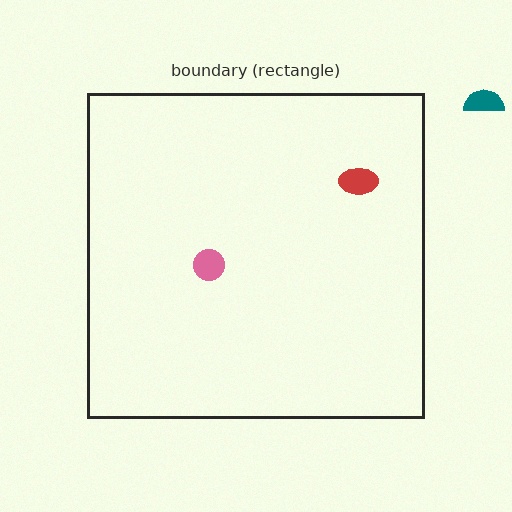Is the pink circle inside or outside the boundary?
Inside.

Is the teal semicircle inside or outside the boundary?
Outside.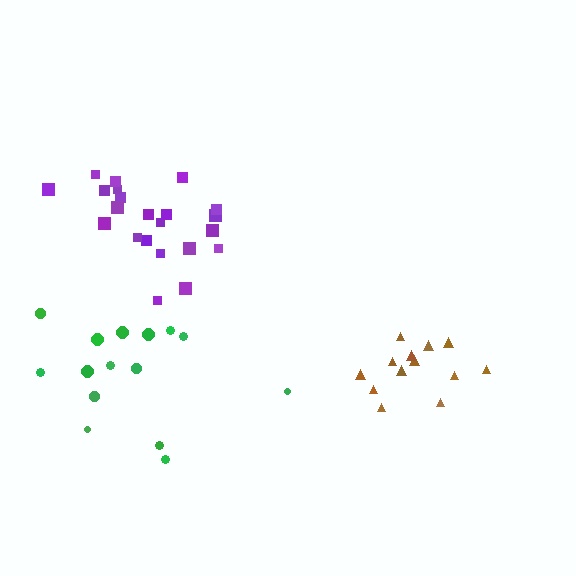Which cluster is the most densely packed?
Purple.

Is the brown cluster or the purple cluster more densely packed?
Purple.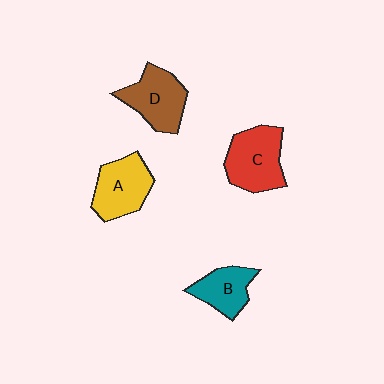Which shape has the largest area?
Shape C (red).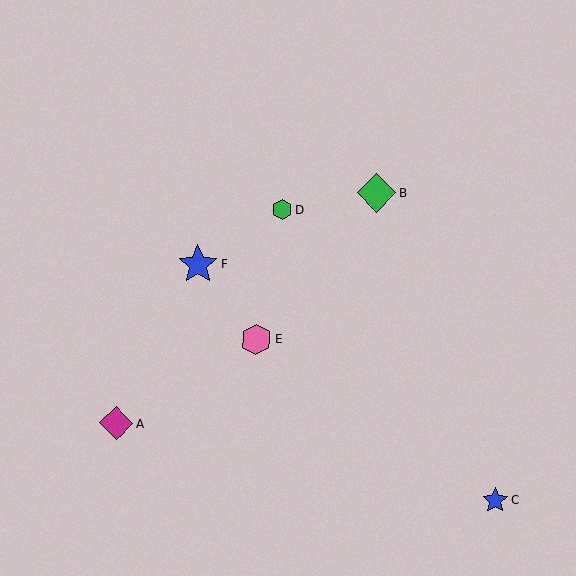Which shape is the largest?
The blue star (labeled F) is the largest.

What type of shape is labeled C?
Shape C is a blue star.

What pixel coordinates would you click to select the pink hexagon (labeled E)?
Click at (256, 339) to select the pink hexagon E.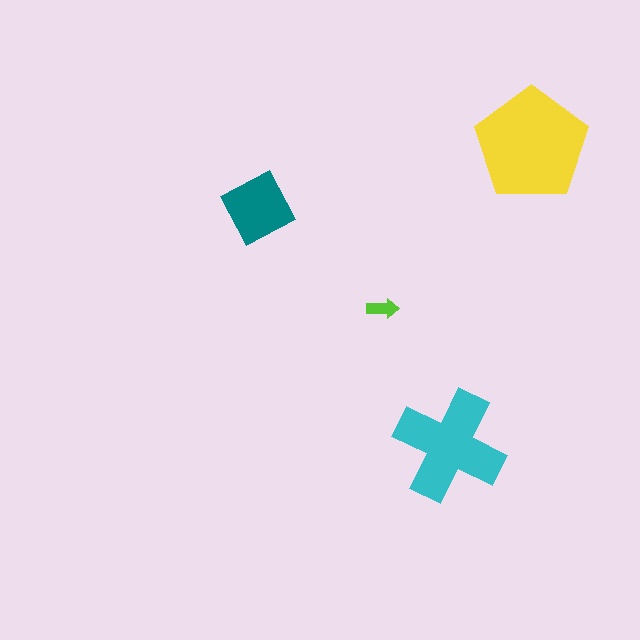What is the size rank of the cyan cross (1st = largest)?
2nd.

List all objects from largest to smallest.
The yellow pentagon, the cyan cross, the teal diamond, the lime arrow.